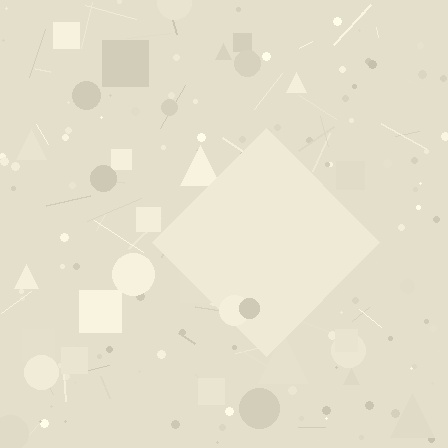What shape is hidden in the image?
A diamond is hidden in the image.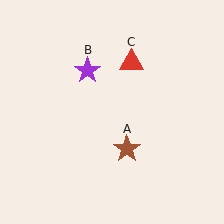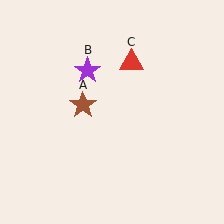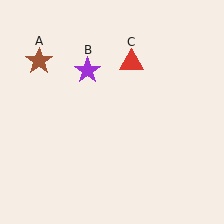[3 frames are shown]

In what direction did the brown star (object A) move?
The brown star (object A) moved up and to the left.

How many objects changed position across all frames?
1 object changed position: brown star (object A).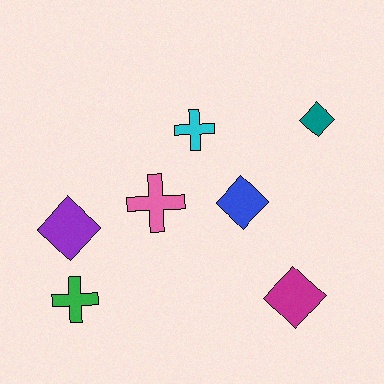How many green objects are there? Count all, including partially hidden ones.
There is 1 green object.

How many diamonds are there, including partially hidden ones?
There are 4 diamonds.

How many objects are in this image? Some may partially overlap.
There are 7 objects.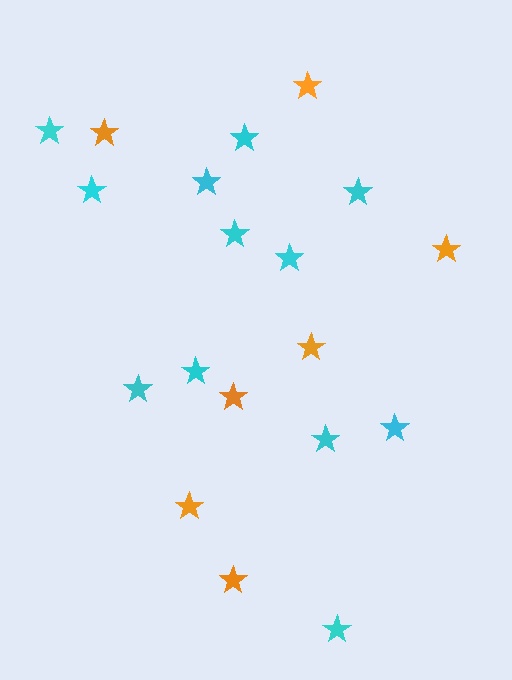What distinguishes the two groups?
There are 2 groups: one group of orange stars (7) and one group of cyan stars (12).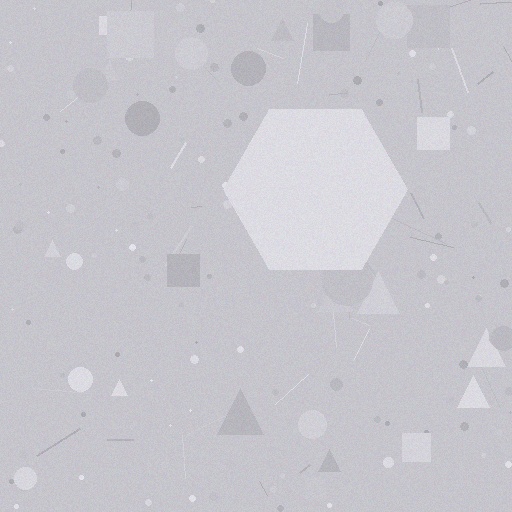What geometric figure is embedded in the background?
A hexagon is embedded in the background.